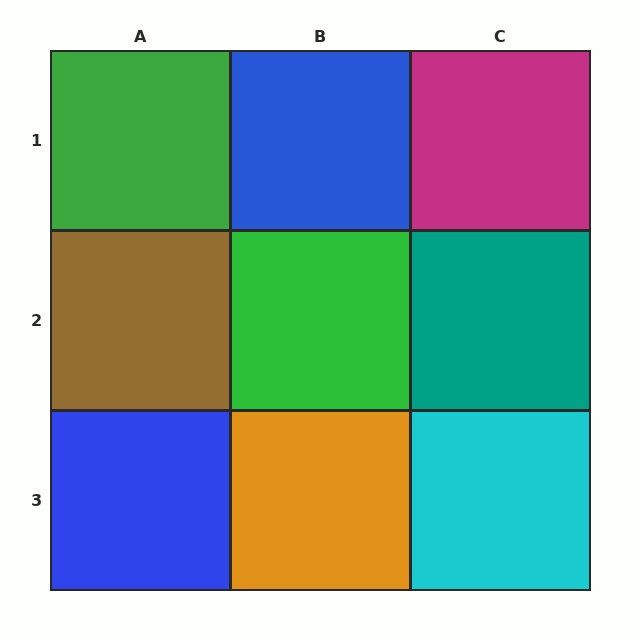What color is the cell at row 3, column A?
Blue.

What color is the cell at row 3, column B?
Orange.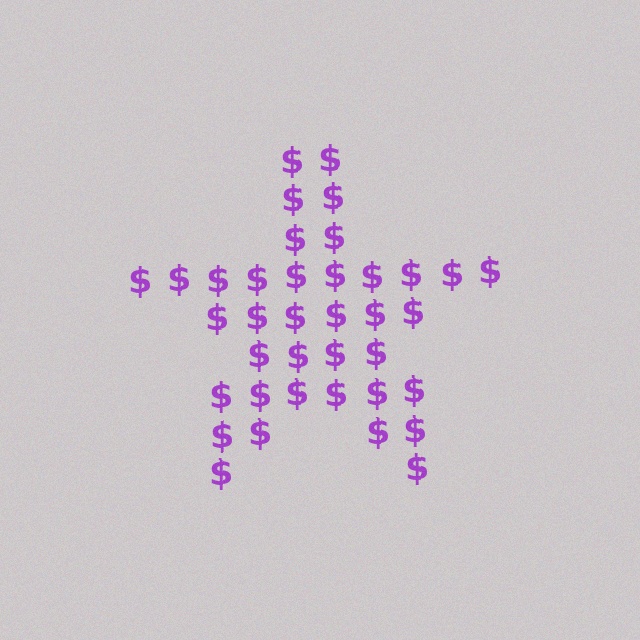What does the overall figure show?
The overall figure shows a star.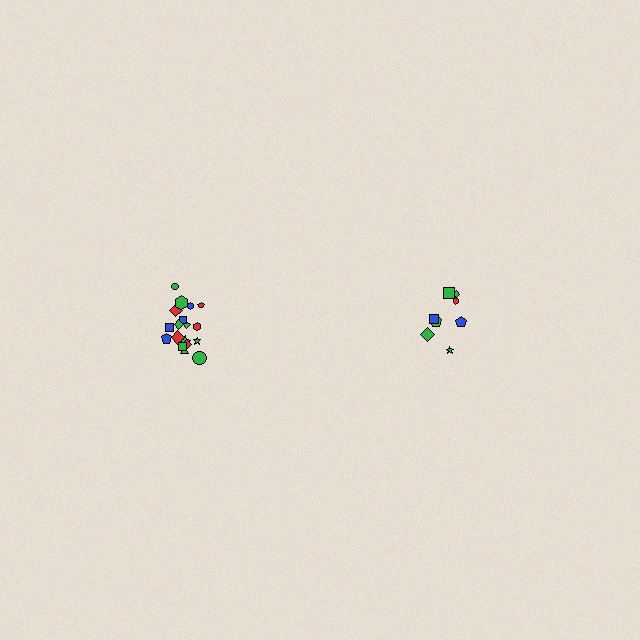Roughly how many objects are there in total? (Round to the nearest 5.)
Roughly 25 objects in total.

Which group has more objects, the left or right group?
The left group.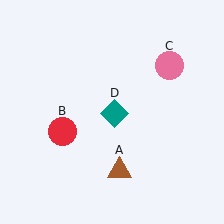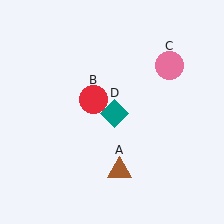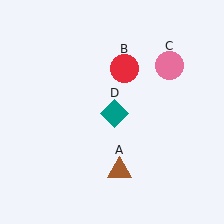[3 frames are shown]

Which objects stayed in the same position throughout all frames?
Brown triangle (object A) and pink circle (object C) and teal diamond (object D) remained stationary.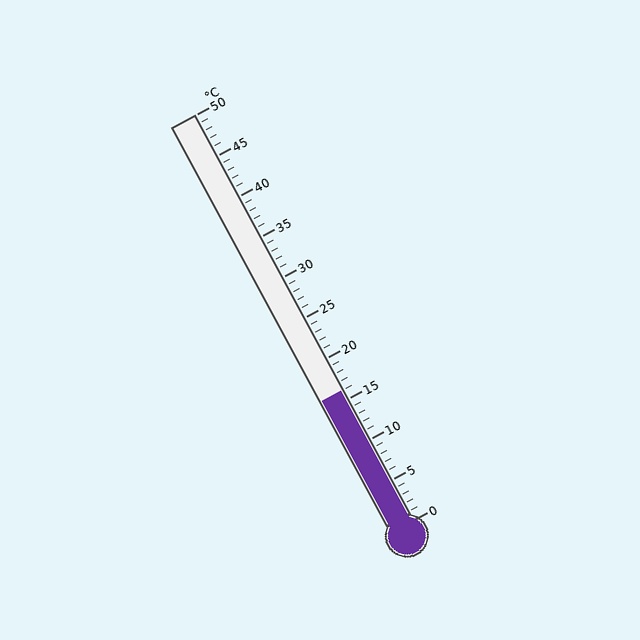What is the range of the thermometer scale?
The thermometer scale ranges from 0°C to 50°C.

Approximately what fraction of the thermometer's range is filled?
The thermometer is filled to approximately 30% of its range.